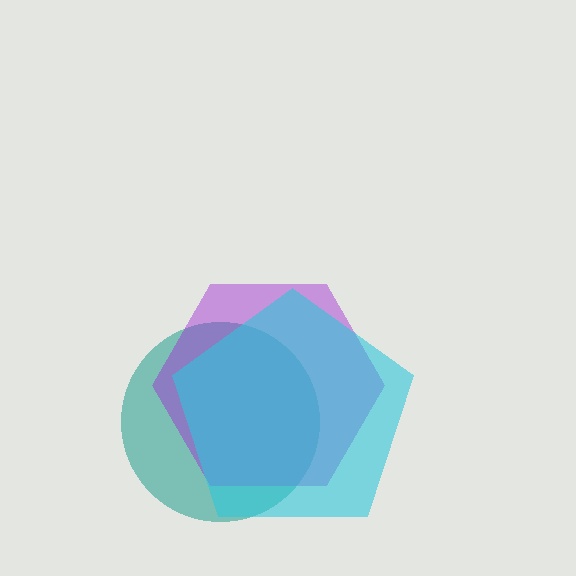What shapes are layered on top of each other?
The layered shapes are: a teal circle, a purple hexagon, a cyan pentagon.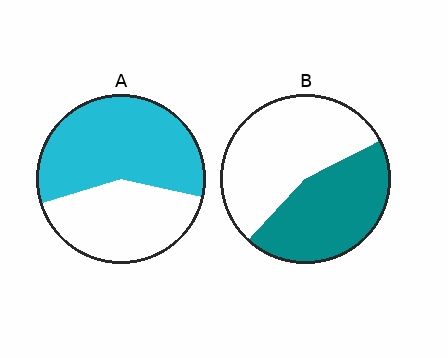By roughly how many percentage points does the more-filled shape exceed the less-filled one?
By roughly 15 percentage points (A over B).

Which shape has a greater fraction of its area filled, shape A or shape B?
Shape A.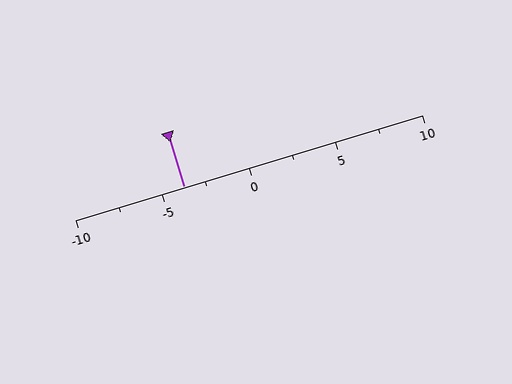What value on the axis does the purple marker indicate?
The marker indicates approximately -3.8.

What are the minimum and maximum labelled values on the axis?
The axis runs from -10 to 10.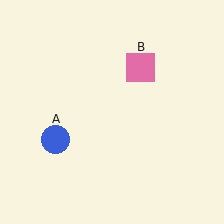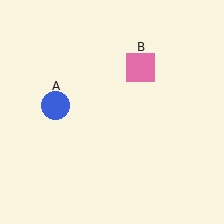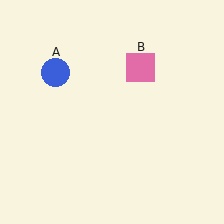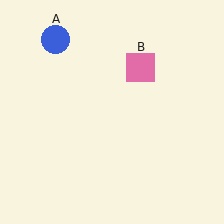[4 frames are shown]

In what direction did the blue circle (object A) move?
The blue circle (object A) moved up.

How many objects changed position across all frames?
1 object changed position: blue circle (object A).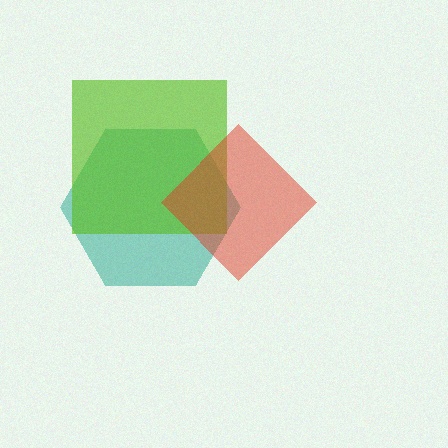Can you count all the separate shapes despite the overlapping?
Yes, there are 3 separate shapes.